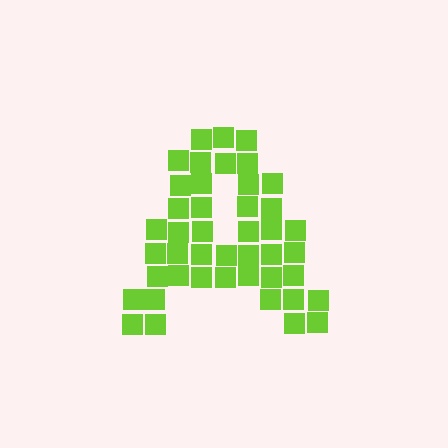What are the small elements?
The small elements are squares.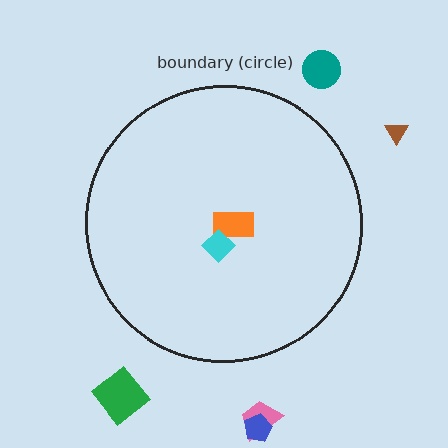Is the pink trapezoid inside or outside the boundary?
Outside.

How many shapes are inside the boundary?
2 inside, 5 outside.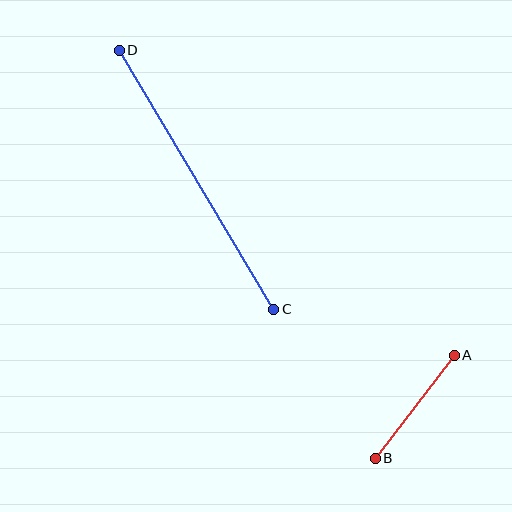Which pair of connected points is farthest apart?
Points C and D are farthest apart.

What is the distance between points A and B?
The distance is approximately 130 pixels.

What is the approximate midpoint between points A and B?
The midpoint is at approximately (415, 407) pixels.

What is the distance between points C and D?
The distance is approximately 301 pixels.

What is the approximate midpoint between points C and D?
The midpoint is at approximately (197, 180) pixels.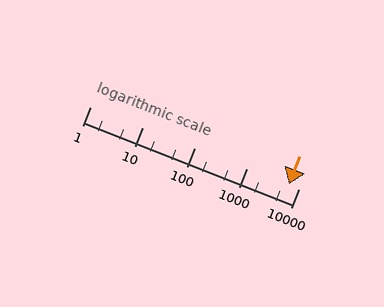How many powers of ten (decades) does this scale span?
The scale spans 4 decades, from 1 to 10000.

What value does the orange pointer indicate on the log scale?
The pointer indicates approximately 6600.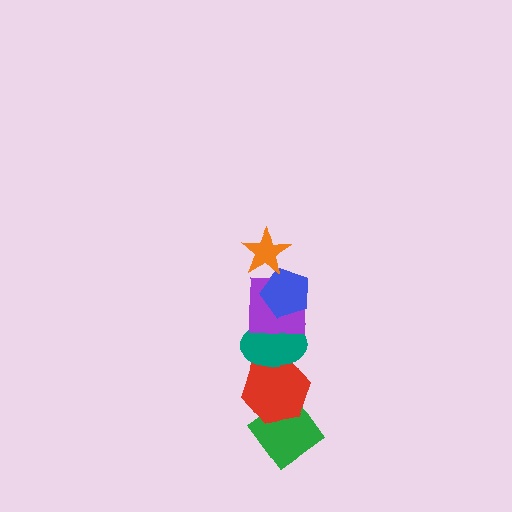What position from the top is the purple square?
The purple square is 3rd from the top.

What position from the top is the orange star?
The orange star is 1st from the top.